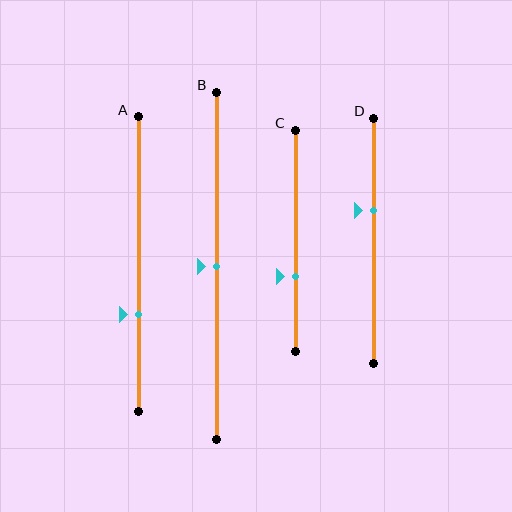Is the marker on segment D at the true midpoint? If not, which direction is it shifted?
No, the marker on segment D is shifted upward by about 12% of the segment length.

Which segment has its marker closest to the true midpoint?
Segment B has its marker closest to the true midpoint.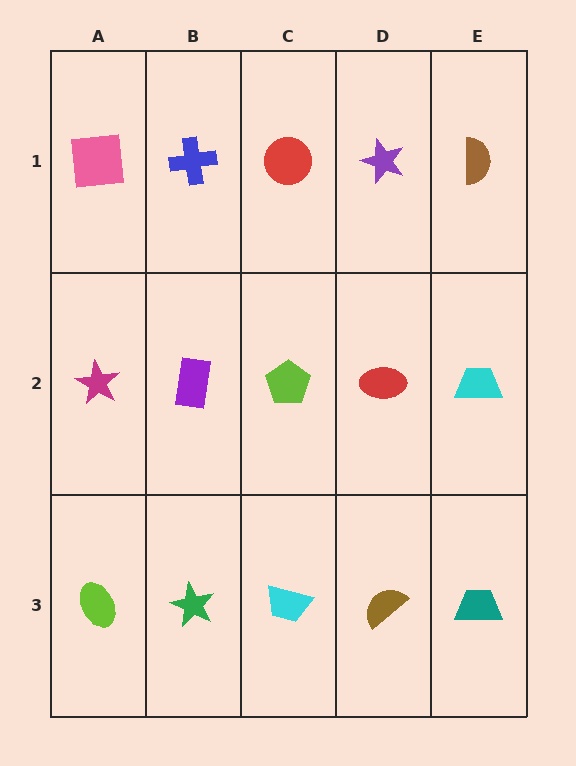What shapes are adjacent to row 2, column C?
A red circle (row 1, column C), a cyan trapezoid (row 3, column C), a purple rectangle (row 2, column B), a red ellipse (row 2, column D).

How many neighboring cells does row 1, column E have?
2.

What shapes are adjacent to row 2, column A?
A pink square (row 1, column A), a lime ellipse (row 3, column A), a purple rectangle (row 2, column B).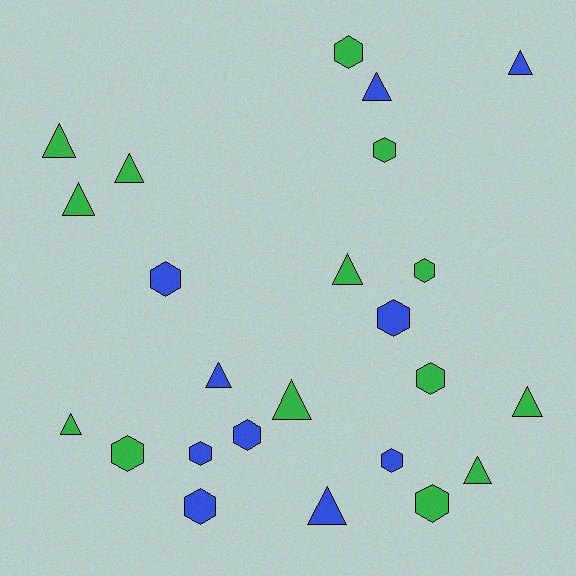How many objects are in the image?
There are 24 objects.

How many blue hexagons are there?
There are 6 blue hexagons.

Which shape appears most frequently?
Triangle, with 12 objects.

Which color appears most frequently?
Green, with 14 objects.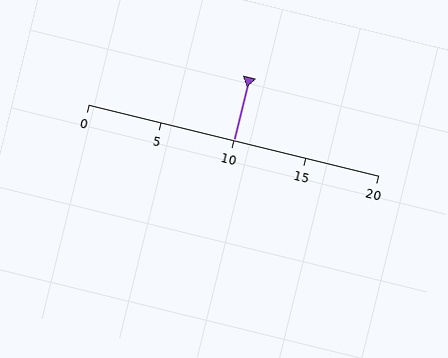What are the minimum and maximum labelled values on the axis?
The axis runs from 0 to 20.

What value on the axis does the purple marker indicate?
The marker indicates approximately 10.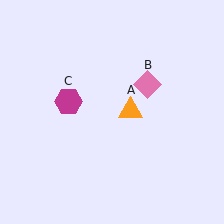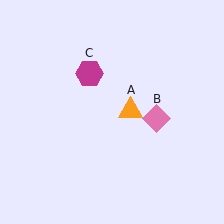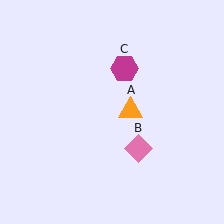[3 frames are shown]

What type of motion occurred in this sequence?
The pink diamond (object B), magenta hexagon (object C) rotated clockwise around the center of the scene.